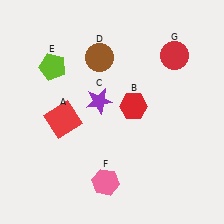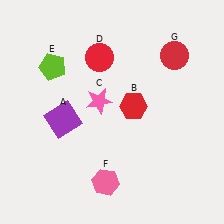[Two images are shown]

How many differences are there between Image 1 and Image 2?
There are 3 differences between the two images.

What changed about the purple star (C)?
In Image 1, C is purple. In Image 2, it changed to pink.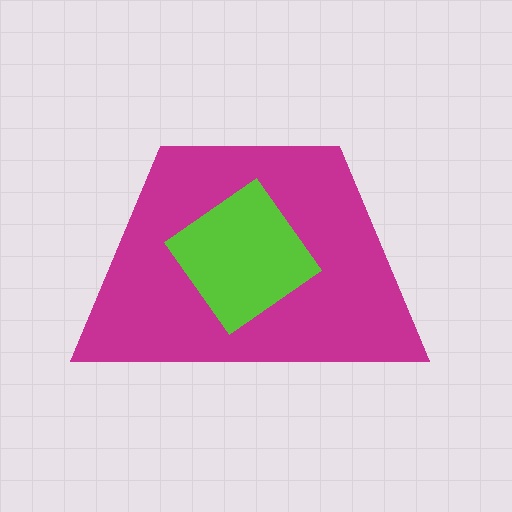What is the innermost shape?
The lime diamond.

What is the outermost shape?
The magenta trapezoid.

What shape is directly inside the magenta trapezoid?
The lime diamond.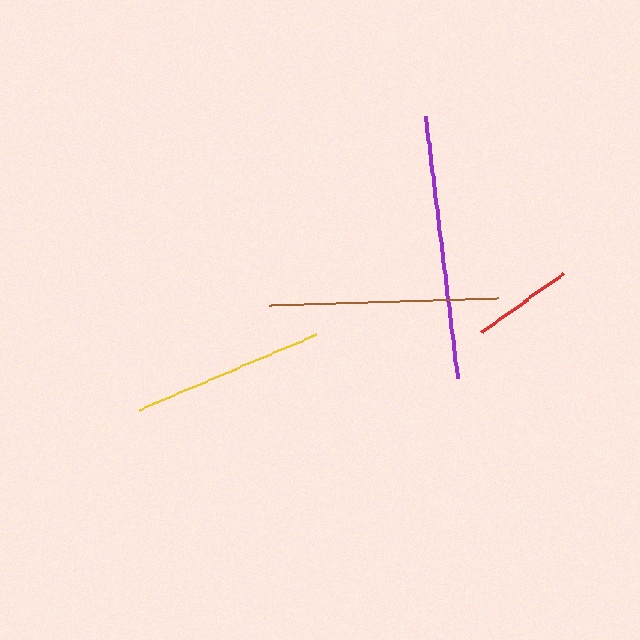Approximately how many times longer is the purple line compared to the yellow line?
The purple line is approximately 1.4 times the length of the yellow line.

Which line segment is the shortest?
The red line is the shortest at approximately 100 pixels.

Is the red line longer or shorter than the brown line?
The brown line is longer than the red line.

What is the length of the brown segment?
The brown segment is approximately 230 pixels long.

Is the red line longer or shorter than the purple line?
The purple line is longer than the red line.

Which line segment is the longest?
The purple line is the longest at approximately 264 pixels.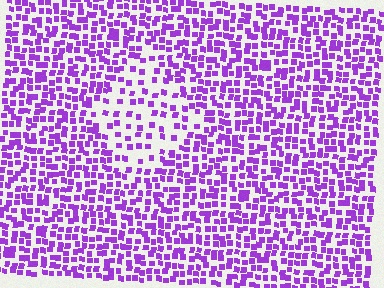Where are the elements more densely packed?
The elements are more densely packed outside the diamond boundary.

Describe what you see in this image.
The image contains small purple elements arranged at two different densities. A diamond-shaped region is visible where the elements are less densely packed than the surrounding area.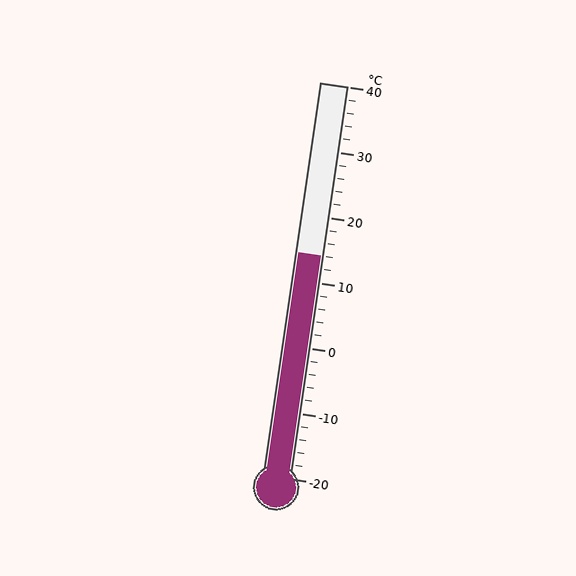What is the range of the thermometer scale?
The thermometer scale ranges from -20°C to 40°C.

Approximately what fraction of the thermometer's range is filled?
The thermometer is filled to approximately 55% of its range.